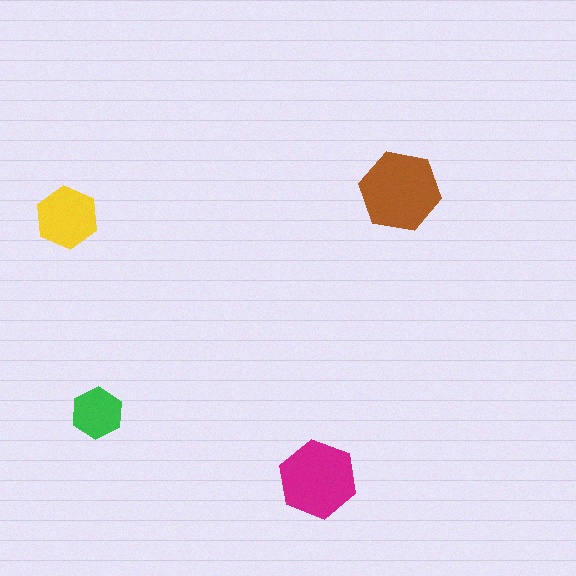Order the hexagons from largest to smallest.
the brown one, the magenta one, the yellow one, the green one.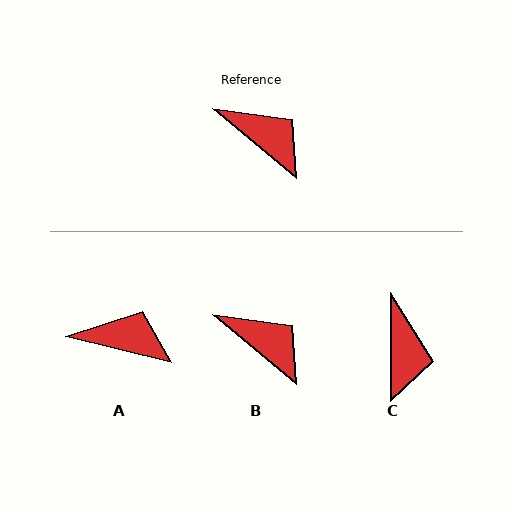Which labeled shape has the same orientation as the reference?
B.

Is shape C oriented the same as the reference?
No, it is off by about 50 degrees.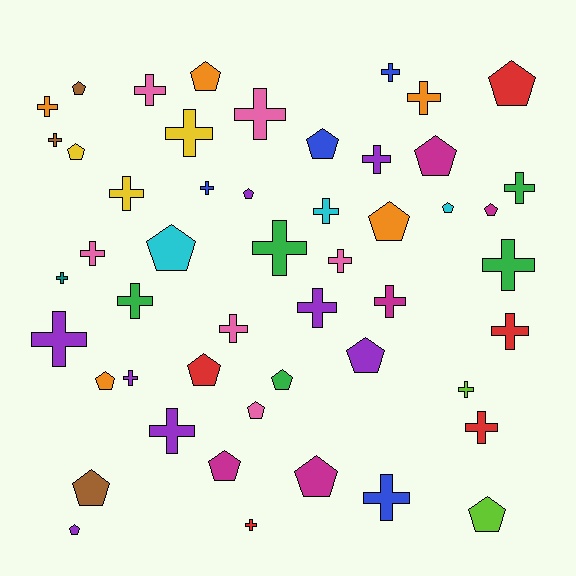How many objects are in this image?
There are 50 objects.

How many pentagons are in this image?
There are 21 pentagons.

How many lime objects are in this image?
There are 2 lime objects.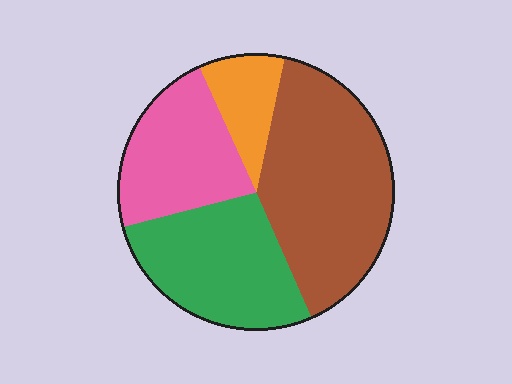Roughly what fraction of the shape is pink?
Pink takes up between a sixth and a third of the shape.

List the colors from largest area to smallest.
From largest to smallest: brown, green, pink, orange.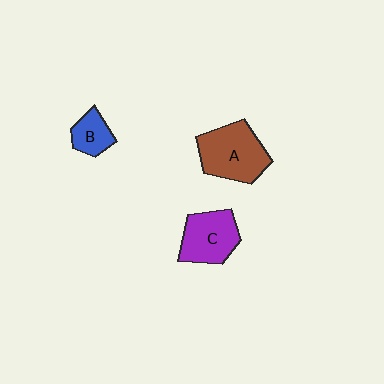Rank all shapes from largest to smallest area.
From largest to smallest: A (brown), C (purple), B (blue).